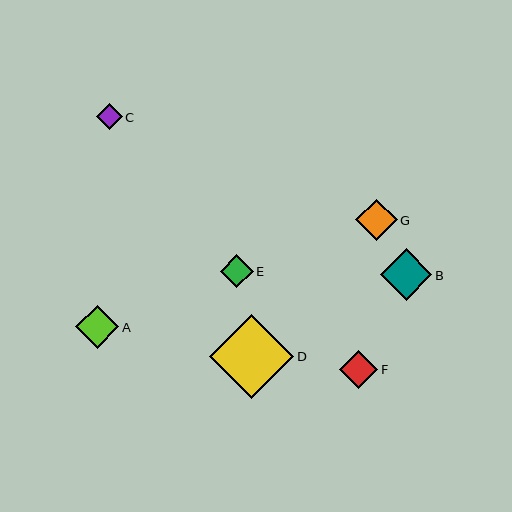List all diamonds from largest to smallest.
From largest to smallest: D, B, A, G, F, E, C.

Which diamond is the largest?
Diamond D is the largest with a size of approximately 84 pixels.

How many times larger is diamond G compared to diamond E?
Diamond G is approximately 1.3 times the size of diamond E.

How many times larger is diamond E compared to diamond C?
Diamond E is approximately 1.3 times the size of diamond C.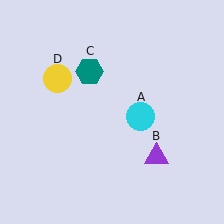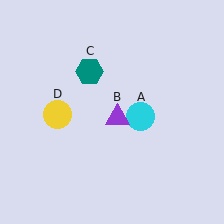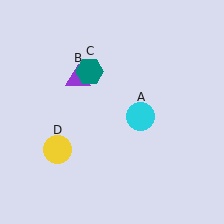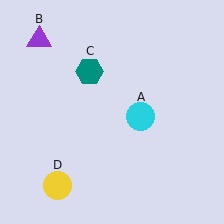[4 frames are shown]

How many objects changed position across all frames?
2 objects changed position: purple triangle (object B), yellow circle (object D).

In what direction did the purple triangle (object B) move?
The purple triangle (object B) moved up and to the left.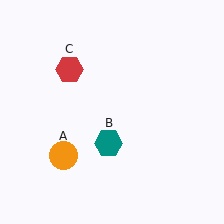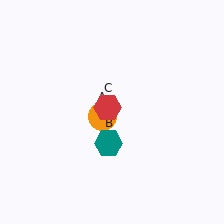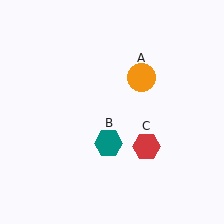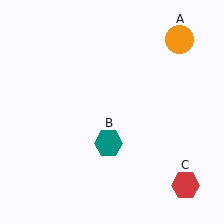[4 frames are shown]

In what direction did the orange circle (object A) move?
The orange circle (object A) moved up and to the right.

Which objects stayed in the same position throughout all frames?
Teal hexagon (object B) remained stationary.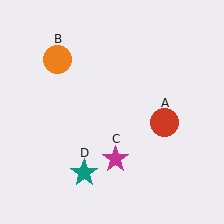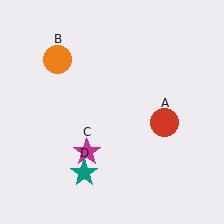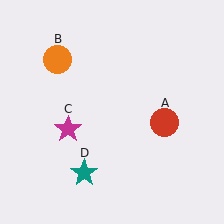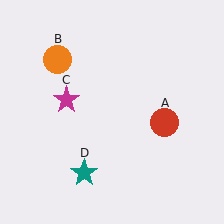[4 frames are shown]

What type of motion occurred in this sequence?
The magenta star (object C) rotated clockwise around the center of the scene.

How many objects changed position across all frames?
1 object changed position: magenta star (object C).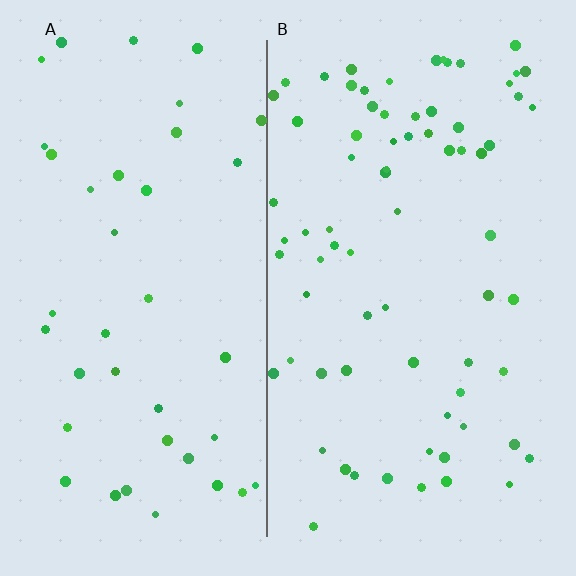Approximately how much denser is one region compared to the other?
Approximately 1.8× — region B over region A.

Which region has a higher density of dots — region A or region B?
B (the right).